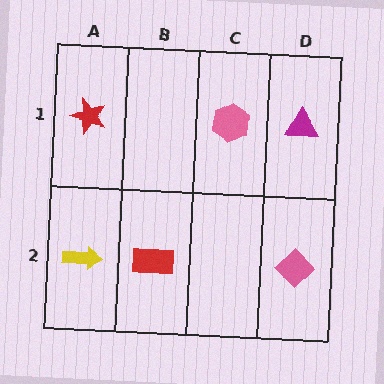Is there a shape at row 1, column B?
No, that cell is empty.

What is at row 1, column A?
A red star.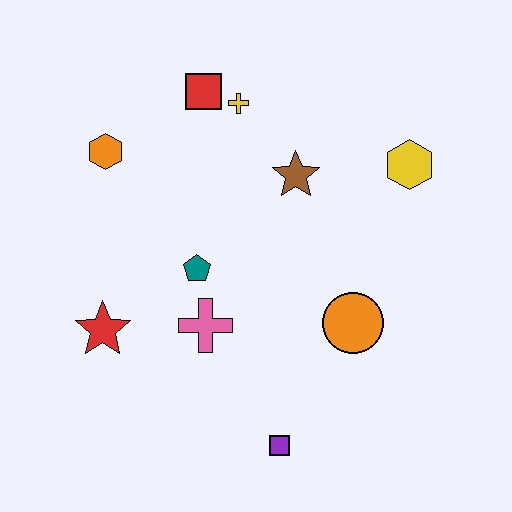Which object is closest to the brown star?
The yellow cross is closest to the brown star.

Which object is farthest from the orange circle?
The orange hexagon is farthest from the orange circle.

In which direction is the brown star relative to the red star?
The brown star is to the right of the red star.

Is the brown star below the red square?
Yes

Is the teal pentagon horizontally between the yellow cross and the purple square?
No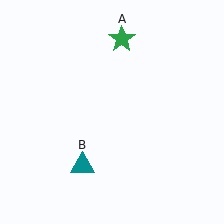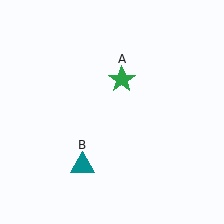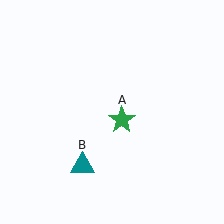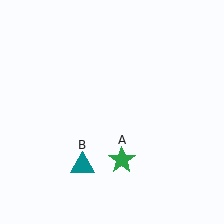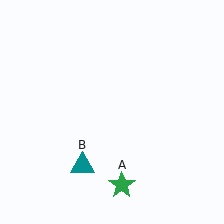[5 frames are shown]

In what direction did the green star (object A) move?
The green star (object A) moved down.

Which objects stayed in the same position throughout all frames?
Teal triangle (object B) remained stationary.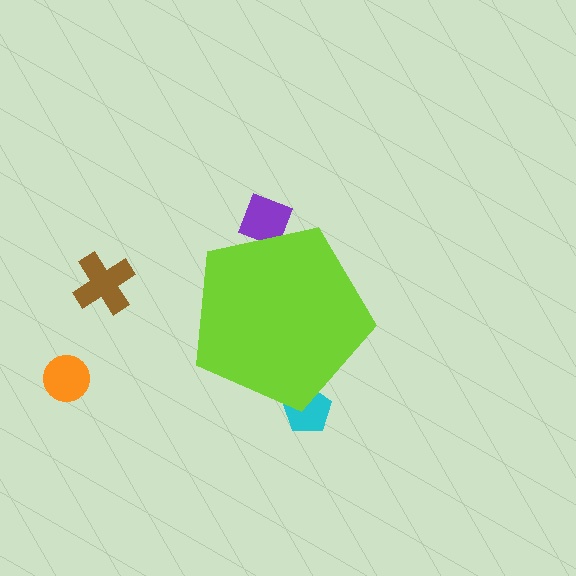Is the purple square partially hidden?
Yes, the purple square is partially hidden behind the lime pentagon.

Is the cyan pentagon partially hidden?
Yes, the cyan pentagon is partially hidden behind the lime pentagon.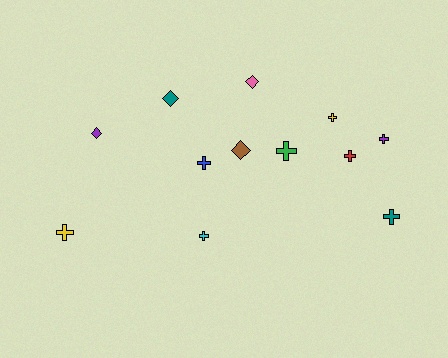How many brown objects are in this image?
There is 1 brown object.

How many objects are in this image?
There are 12 objects.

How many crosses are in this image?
There are 8 crosses.